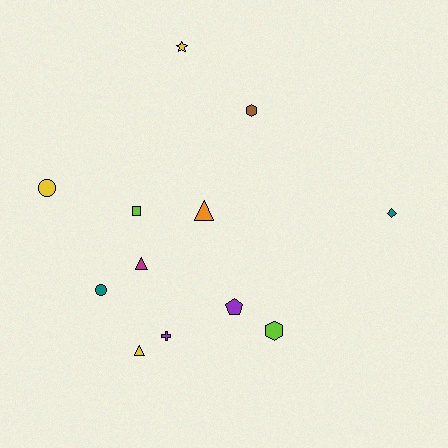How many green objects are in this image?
There are no green objects.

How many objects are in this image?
There are 12 objects.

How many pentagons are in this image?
There is 1 pentagon.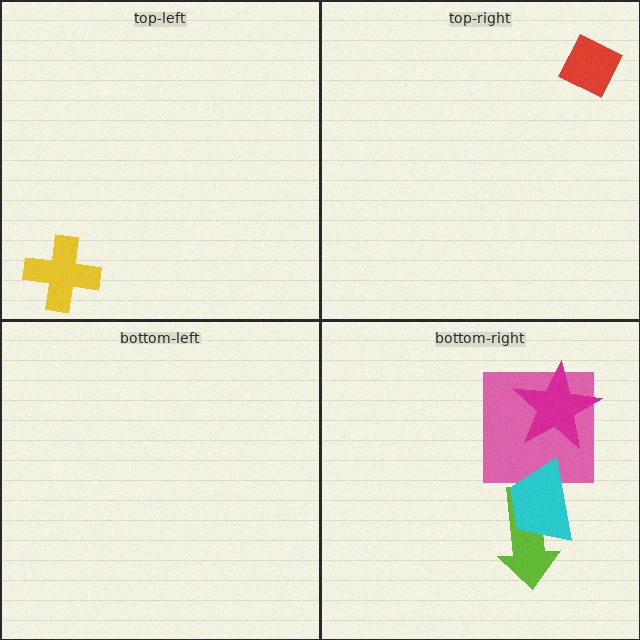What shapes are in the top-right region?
The red diamond.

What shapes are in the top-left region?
The yellow cross.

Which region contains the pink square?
The bottom-right region.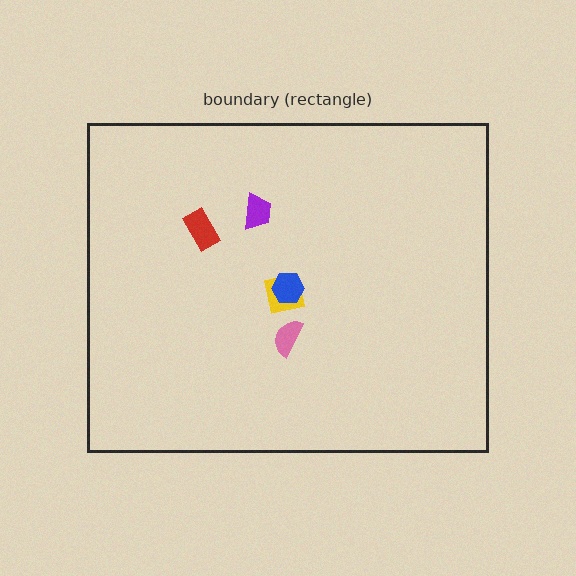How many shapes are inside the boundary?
5 inside, 0 outside.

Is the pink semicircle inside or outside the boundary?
Inside.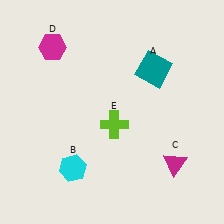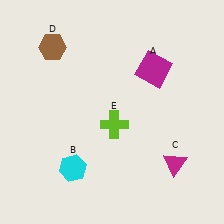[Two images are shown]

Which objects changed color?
A changed from teal to magenta. D changed from magenta to brown.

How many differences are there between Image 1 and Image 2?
There are 2 differences between the two images.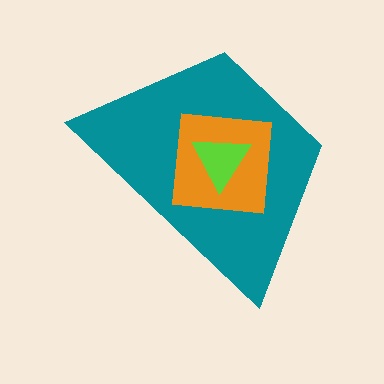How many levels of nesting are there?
3.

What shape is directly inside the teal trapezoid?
The orange square.